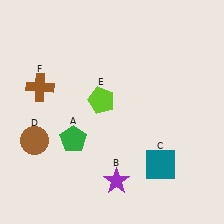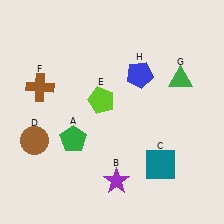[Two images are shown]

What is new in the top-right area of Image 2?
A green triangle (G) was added in the top-right area of Image 2.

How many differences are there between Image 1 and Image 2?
There are 2 differences between the two images.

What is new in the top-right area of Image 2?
A blue pentagon (H) was added in the top-right area of Image 2.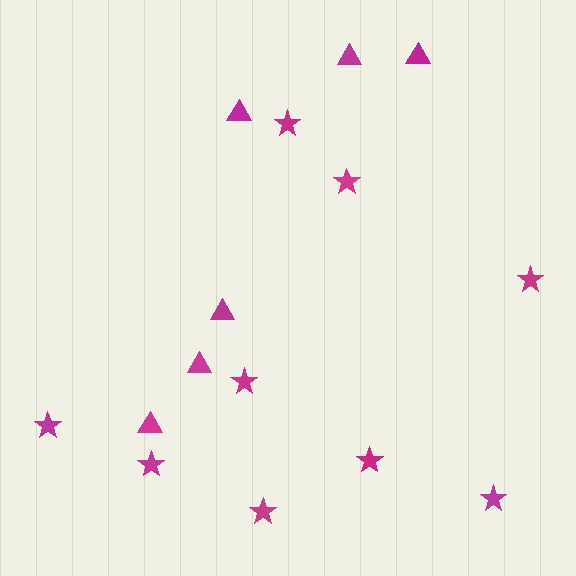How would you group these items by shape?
There are 2 groups: one group of triangles (6) and one group of stars (9).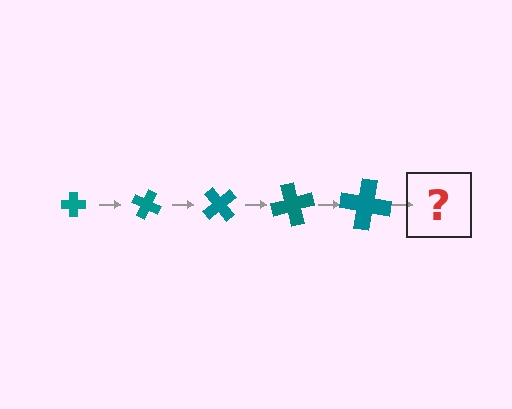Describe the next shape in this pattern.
It should be a cross, larger than the previous one and rotated 125 degrees from the start.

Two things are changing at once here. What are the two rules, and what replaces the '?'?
The two rules are that the cross grows larger each step and it rotates 25 degrees each step. The '?' should be a cross, larger than the previous one and rotated 125 degrees from the start.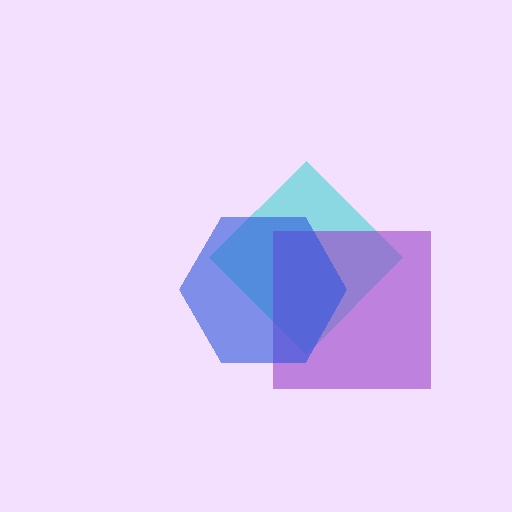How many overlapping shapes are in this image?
There are 3 overlapping shapes in the image.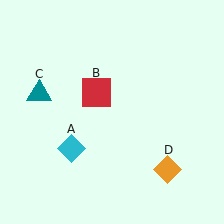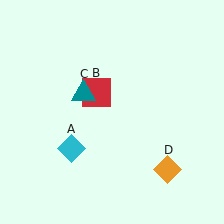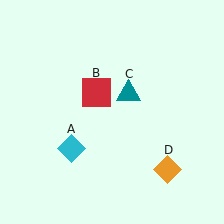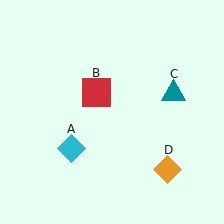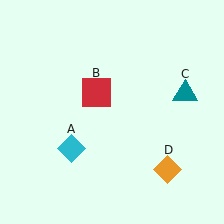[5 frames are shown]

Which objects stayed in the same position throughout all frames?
Cyan diamond (object A) and red square (object B) and orange diamond (object D) remained stationary.